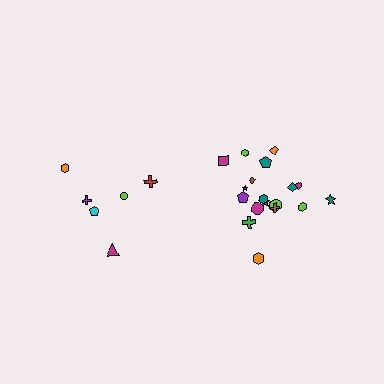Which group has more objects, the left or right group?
The right group.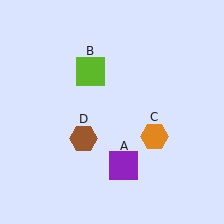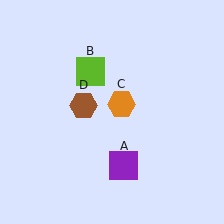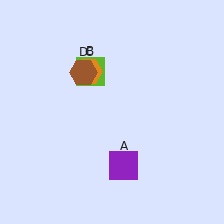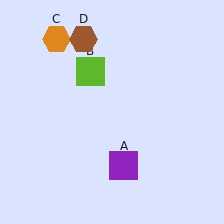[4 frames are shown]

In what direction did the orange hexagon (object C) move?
The orange hexagon (object C) moved up and to the left.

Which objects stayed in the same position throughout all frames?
Purple square (object A) and lime square (object B) remained stationary.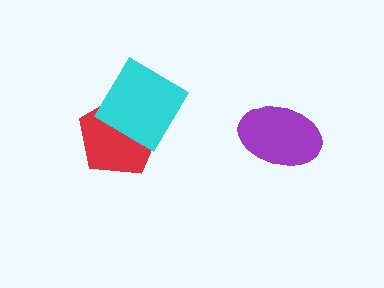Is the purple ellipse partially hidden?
No, no other shape covers it.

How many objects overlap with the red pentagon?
1 object overlaps with the red pentagon.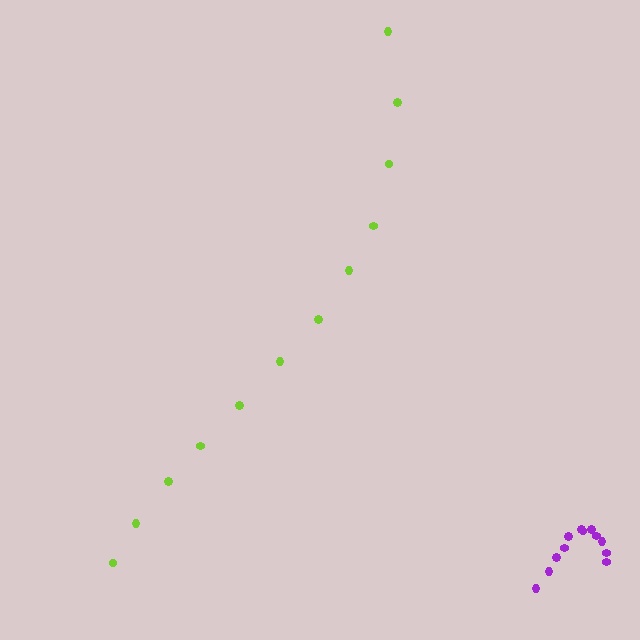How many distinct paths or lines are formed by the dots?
There are 2 distinct paths.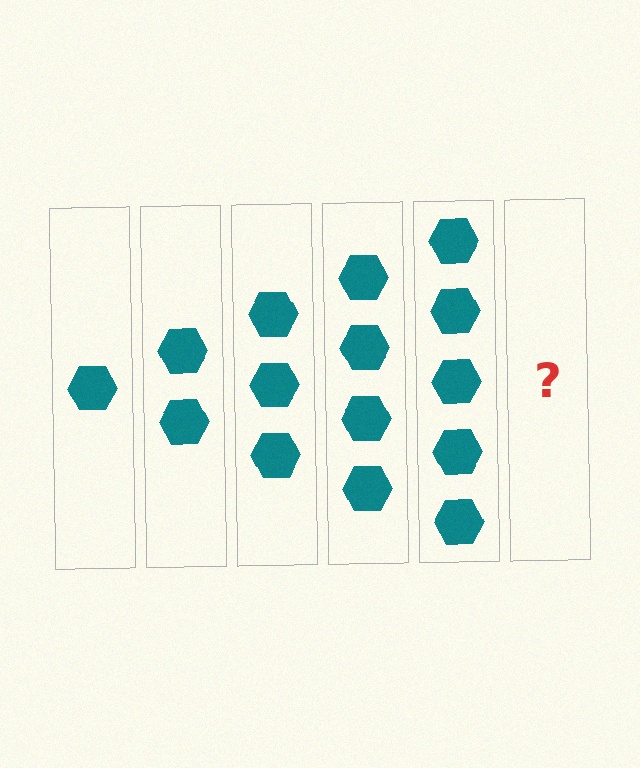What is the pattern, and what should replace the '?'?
The pattern is that each step adds one more hexagon. The '?' should be 6 hexagons.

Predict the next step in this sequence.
The next step is 6 hexagons.